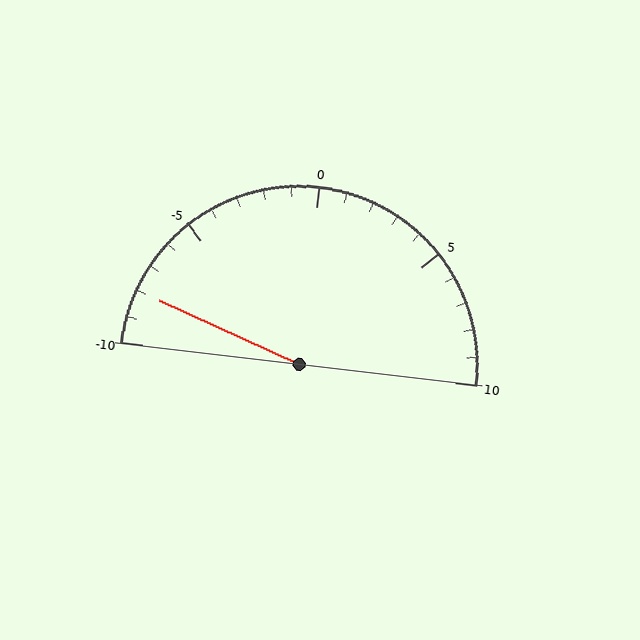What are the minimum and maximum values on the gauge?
The gauge ranges from -10 to 10.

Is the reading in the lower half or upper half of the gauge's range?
The reading is in the lower half of the range (-10 to 10).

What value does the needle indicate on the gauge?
The needle indicates approximately -8.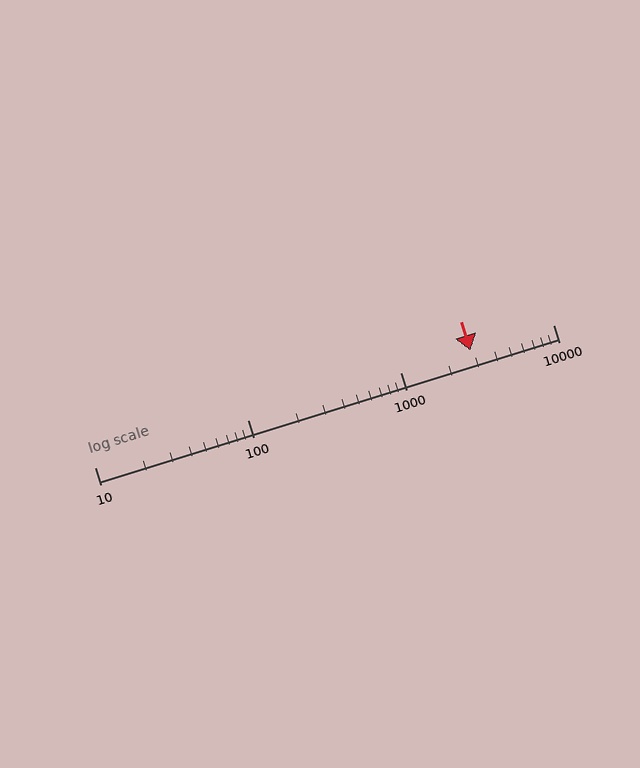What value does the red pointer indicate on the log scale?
The pointer indicates approximately 2900.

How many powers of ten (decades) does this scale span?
The scale spans 3 decades, from 10 to 10000.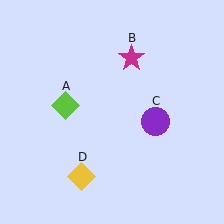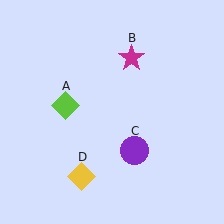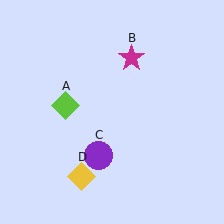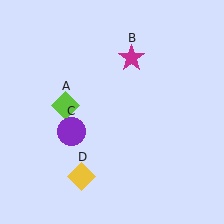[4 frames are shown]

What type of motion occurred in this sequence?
The purple circle (object C) rotated clockwise around the center of the scene.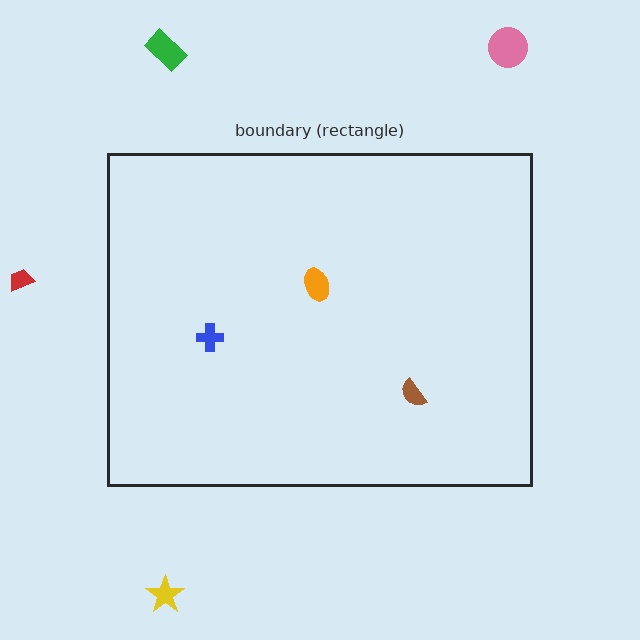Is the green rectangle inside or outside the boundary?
Outside.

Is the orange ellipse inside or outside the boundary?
Inside.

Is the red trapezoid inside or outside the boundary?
Outside.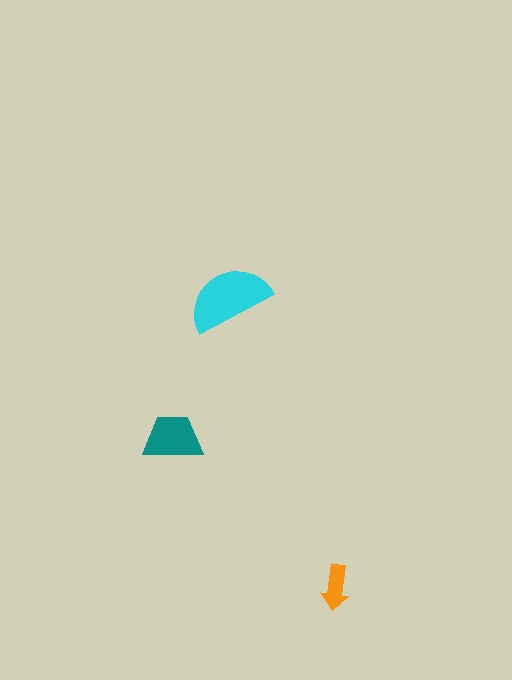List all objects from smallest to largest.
The orange arrow, the teal trapezoid, the cyan semicircle.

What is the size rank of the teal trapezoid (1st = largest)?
2nd.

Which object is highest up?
The cyan semicircle is topmost.